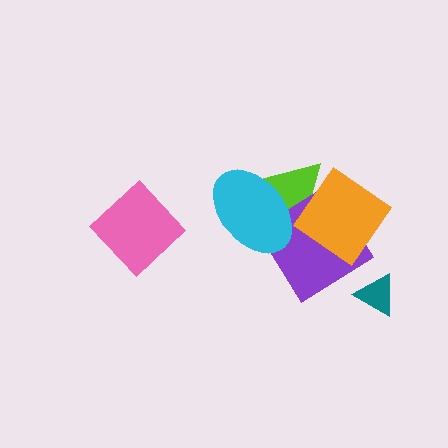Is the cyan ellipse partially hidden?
No, no other shape covers it.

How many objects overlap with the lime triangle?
3 objects overlap with the lime triangle.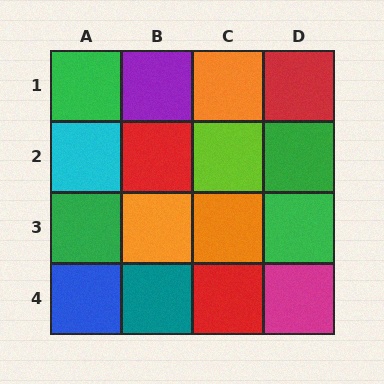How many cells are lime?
1 cell is lime.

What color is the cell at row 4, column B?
Teal.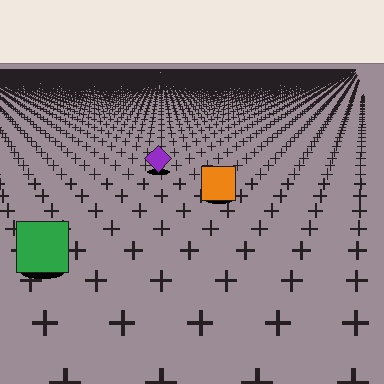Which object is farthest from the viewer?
The purple diamond is farthest from the viewer. It appears smaller and the ground texture around it is denser.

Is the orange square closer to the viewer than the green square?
No. The green square is closer — you can tell from the texture gradient: the ground texture is coarser near it.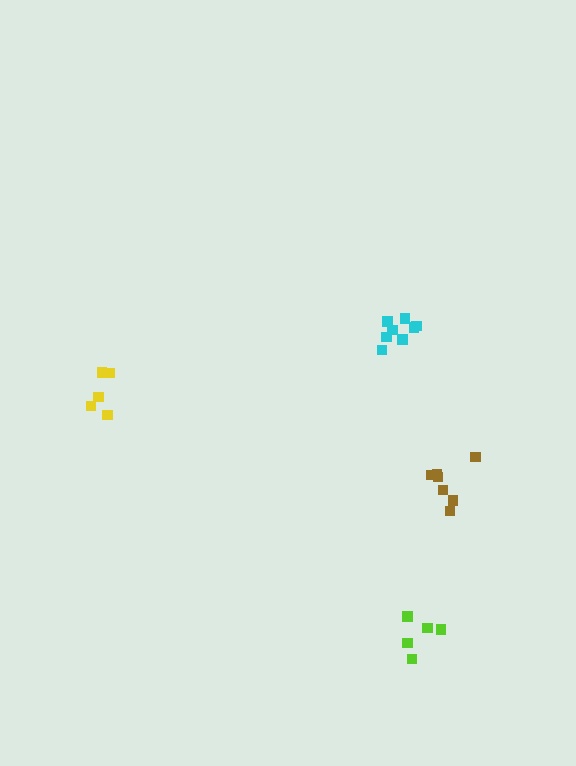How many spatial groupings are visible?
There are 4 spatial groupings.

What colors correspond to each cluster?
The clusters are colored: cyan, yellow, brown, lime.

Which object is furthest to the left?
The yellow cluster is leftmost.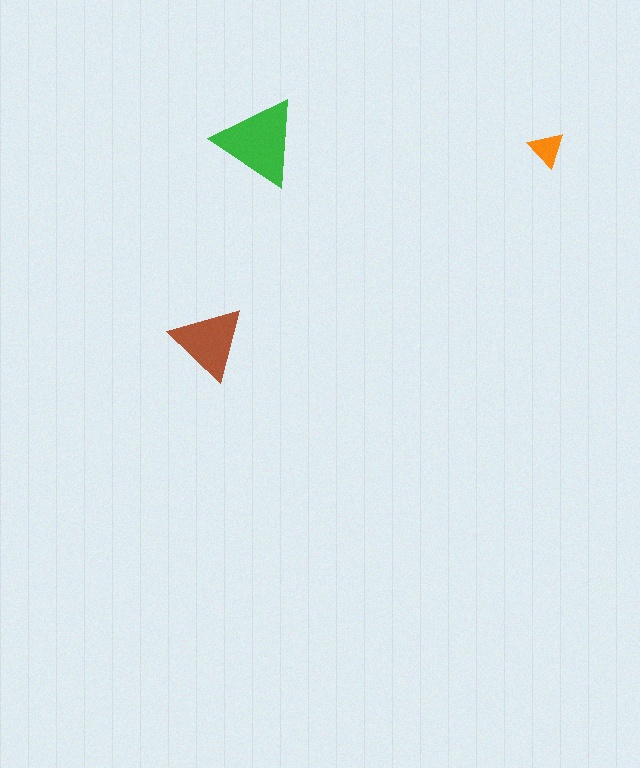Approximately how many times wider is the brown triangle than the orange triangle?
About 2 times wider.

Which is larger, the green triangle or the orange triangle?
The green one.